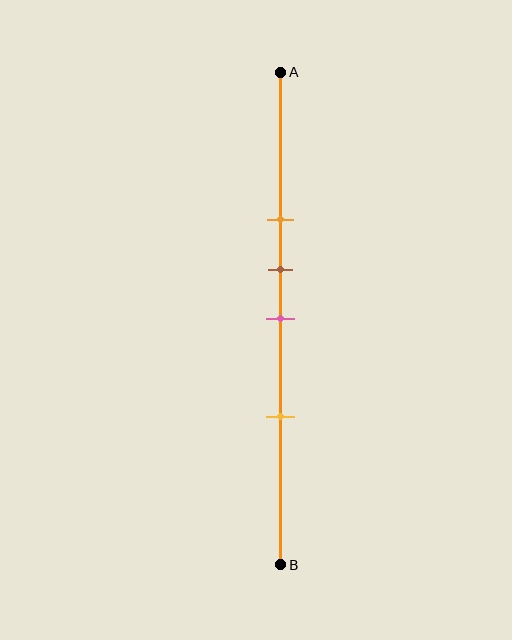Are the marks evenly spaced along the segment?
No, the marks are not evenly spaced.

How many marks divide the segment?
There are 4 marks dividing the segment.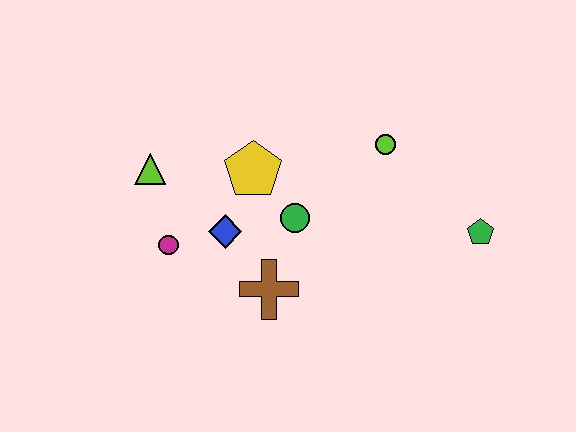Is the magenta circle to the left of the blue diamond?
Yes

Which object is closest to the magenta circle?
The blue diamond is closest to the magenta circle.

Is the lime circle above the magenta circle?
Yes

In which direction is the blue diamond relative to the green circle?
The blue diamond is to the left of the green circle.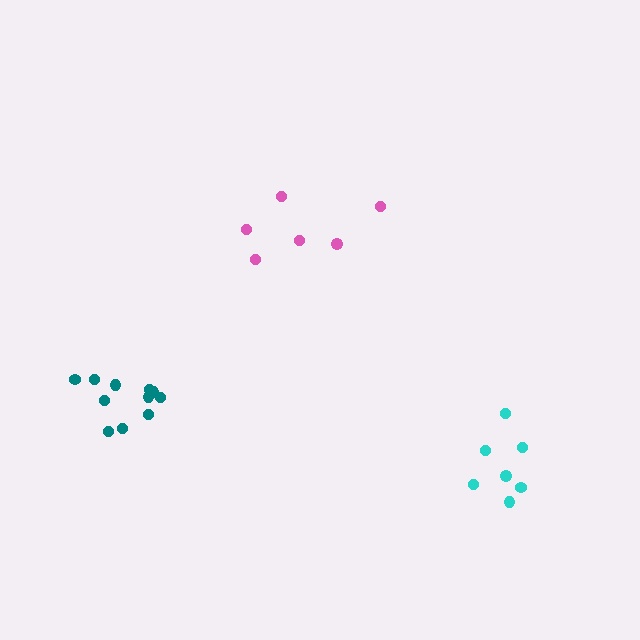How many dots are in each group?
Group 1: 7 dots, Group 2: 11 dots, Group 3: 6 dots (24 total).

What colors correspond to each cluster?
The clusters are colored: cyan, teal, pink.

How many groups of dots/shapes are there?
There are 3 groups.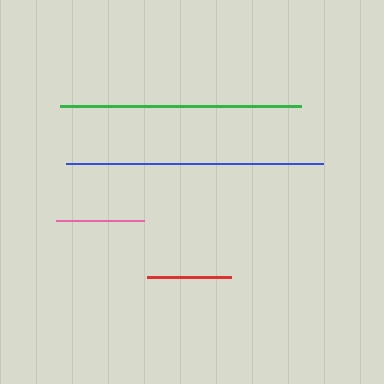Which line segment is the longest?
The blue line is the longest at approximately 256 pixels.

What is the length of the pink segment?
The pink segment is approximately 88 pixels long.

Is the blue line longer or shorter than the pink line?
The blue line is longer than the pink line.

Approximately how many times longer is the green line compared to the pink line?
The green line is approximately 2.7 times the length of the pink line.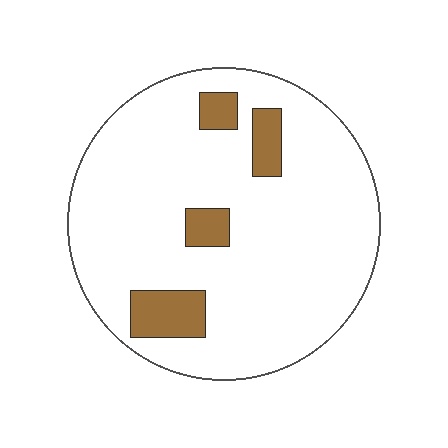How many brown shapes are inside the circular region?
4.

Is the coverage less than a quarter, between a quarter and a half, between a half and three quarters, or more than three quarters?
Less than a quarter.